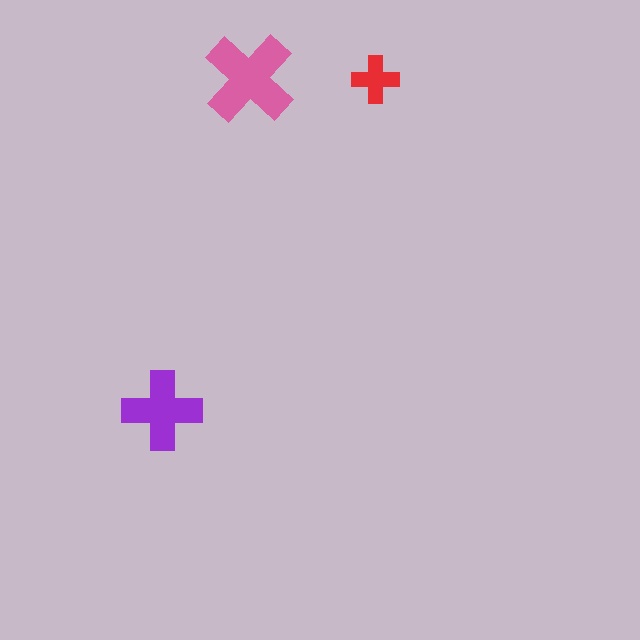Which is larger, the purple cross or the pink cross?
The pink one.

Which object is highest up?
The pink cross is topmost.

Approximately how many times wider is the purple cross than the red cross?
About 1.5 times wider.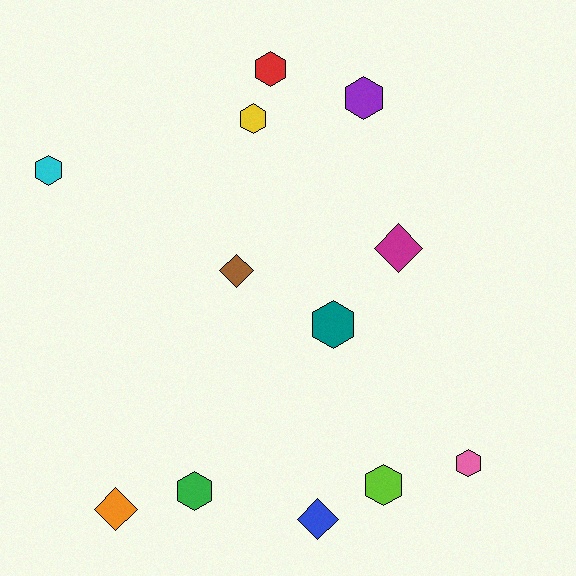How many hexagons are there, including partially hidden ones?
There are 8 hexagons.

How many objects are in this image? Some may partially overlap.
There are 12 objects.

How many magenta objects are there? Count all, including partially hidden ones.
There is 1 magenta object.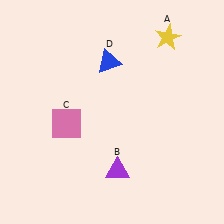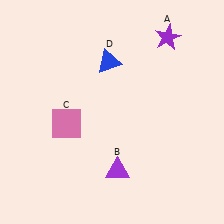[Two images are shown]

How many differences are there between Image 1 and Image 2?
There is 1 difference between the two images.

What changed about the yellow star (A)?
In Image 1, A is yellow. In Image 2, it changed to purple.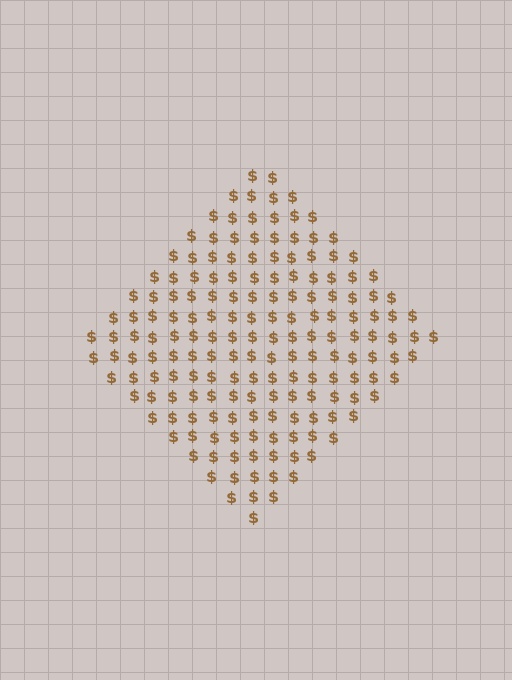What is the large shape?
The large shape is a diamond.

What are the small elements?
The small elements are dollar signs.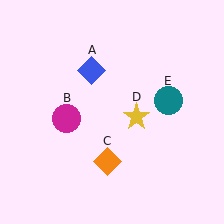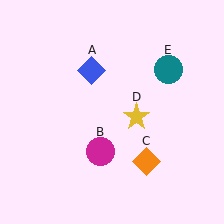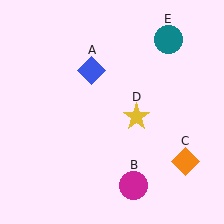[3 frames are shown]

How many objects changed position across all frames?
3 objects changed position: magenta circle (object B), orange diamond (object C), teal circle (object E).